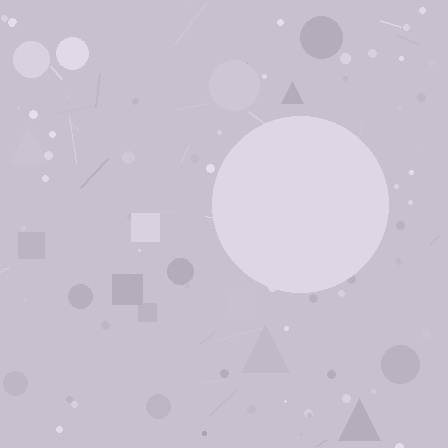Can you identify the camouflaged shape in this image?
The camouflaged shape is a circle.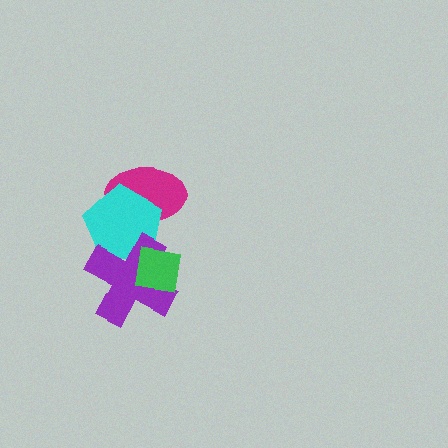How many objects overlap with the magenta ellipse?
1 object overlaps with the magenta ellipse.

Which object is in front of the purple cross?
The green square is in front of the purple cross.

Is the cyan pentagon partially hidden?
Yes, it is partially covered by another shape.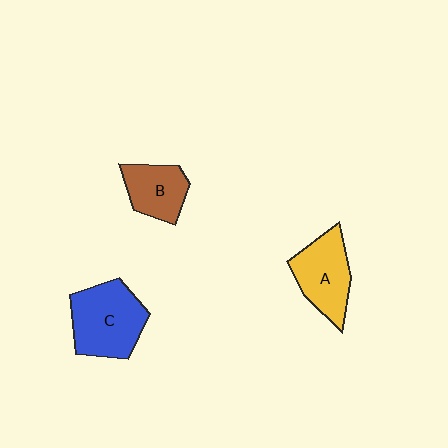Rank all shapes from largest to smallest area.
From largest to smallest: C (blue), A (yellow), B (brown).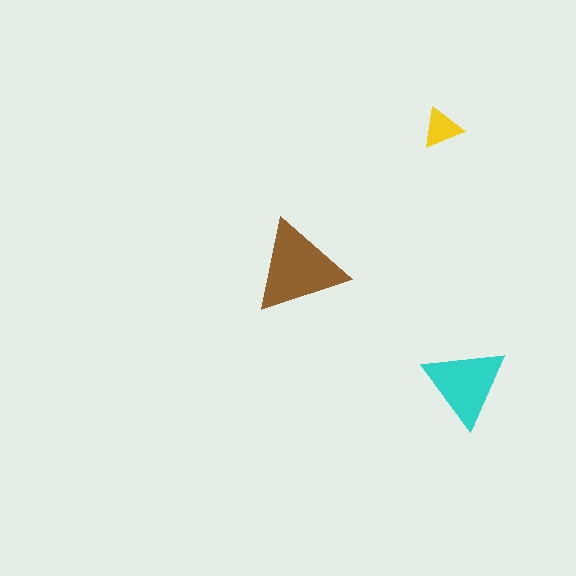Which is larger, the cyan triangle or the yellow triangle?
The cyan one.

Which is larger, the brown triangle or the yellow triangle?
The brown one.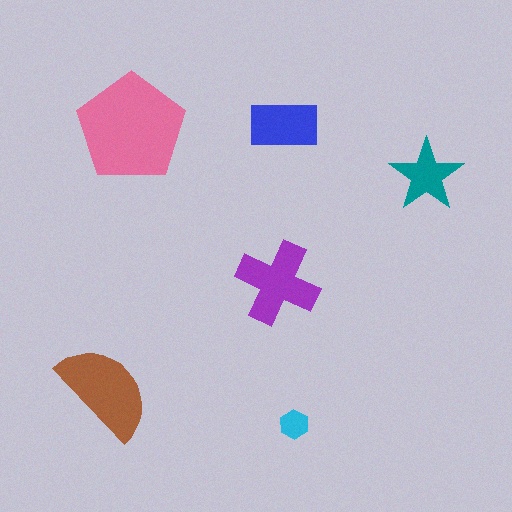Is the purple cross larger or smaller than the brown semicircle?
Smaller.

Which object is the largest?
The pink pentagon.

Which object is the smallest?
The cyan hexagon.